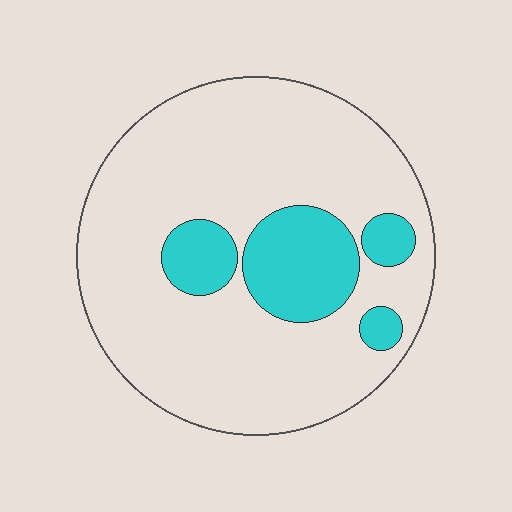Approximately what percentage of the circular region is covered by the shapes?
Approximately 20%.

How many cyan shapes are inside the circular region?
4.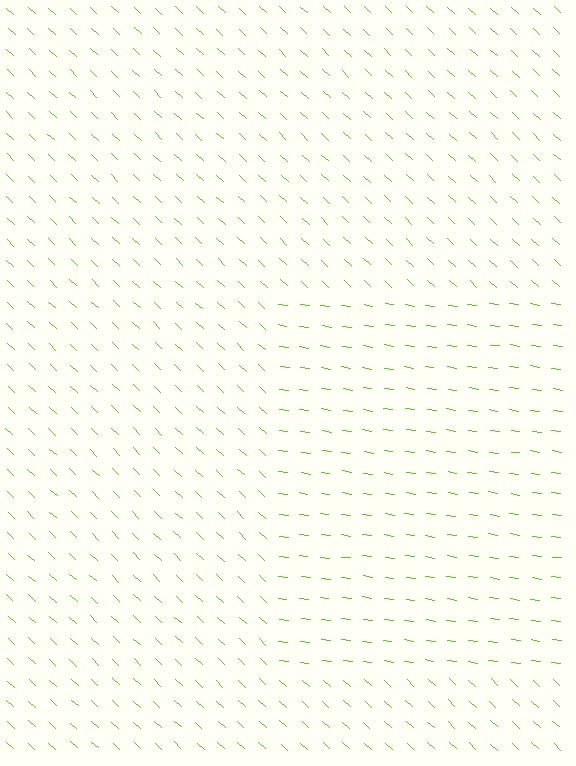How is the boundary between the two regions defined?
The boundary is defined purely by a change in line orientation (approximately 35 degrees difference). All lines are the same color and thickness.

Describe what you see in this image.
The image is filled with small lime line segments. A rectangle region in the image has lines oriented differently from the surrounding lines, creating a visible texture boundary.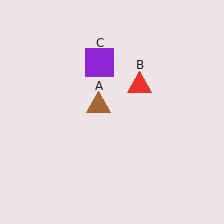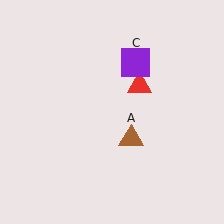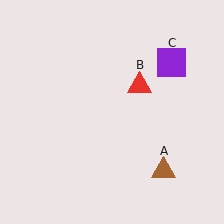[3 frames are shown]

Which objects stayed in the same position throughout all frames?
Red triangle (object B) remained stationary.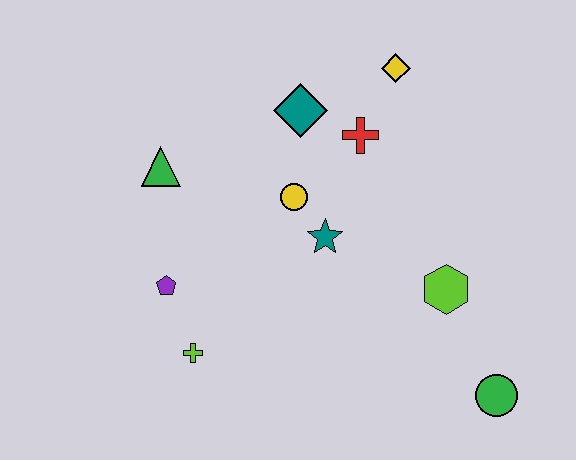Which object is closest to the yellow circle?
The teal star is closest to the yellow circle.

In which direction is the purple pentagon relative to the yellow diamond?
The purple pentagon is to the left of the yellow diamond.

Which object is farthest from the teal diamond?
The green circle is farthest from the teal diamond.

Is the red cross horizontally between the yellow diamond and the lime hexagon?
No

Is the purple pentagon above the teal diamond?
No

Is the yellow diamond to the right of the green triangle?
Yes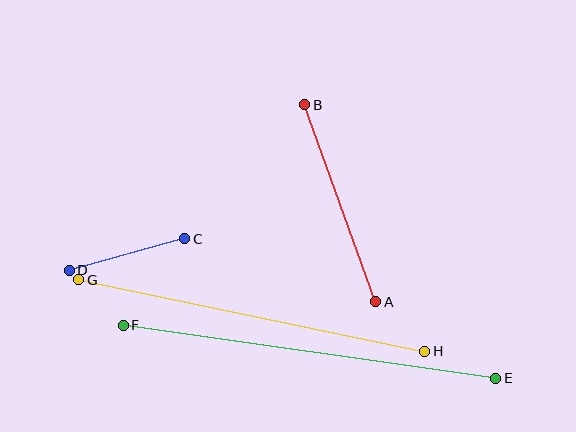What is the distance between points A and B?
The distance is approximately 209 pixels.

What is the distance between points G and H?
The distance is approximately 353 pixels.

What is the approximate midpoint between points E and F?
The midpoint is at approximately (310, 352) pixels.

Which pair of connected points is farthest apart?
Points E and F are farthest apart.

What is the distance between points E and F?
The distance is approximately 377 pixels.